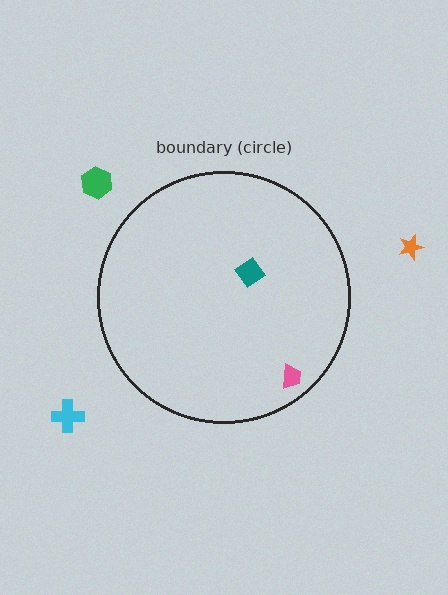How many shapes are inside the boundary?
2 inside, 3 outside.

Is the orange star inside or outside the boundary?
Outside.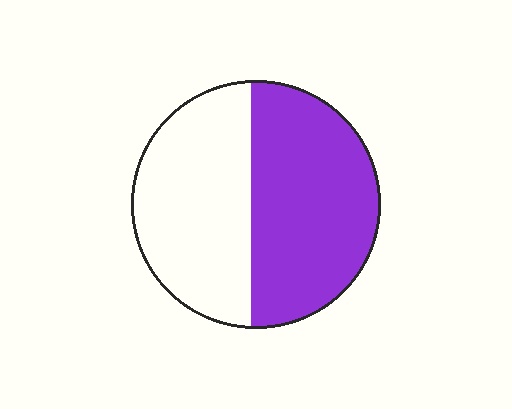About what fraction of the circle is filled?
About one half (1/2).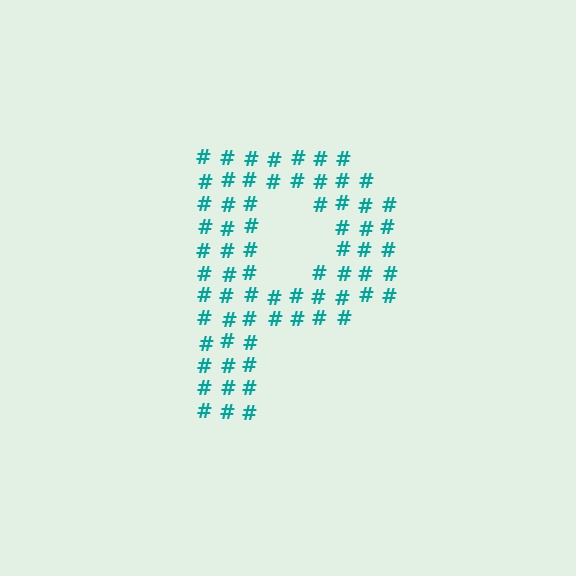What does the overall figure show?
The overall figure shows the letter P.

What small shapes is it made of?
It is made of small hash symbols.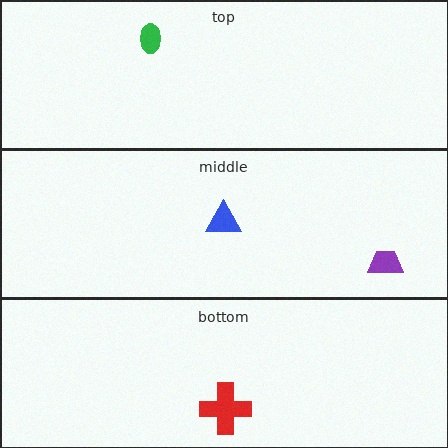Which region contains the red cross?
The bottom region.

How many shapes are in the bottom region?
1.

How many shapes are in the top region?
1.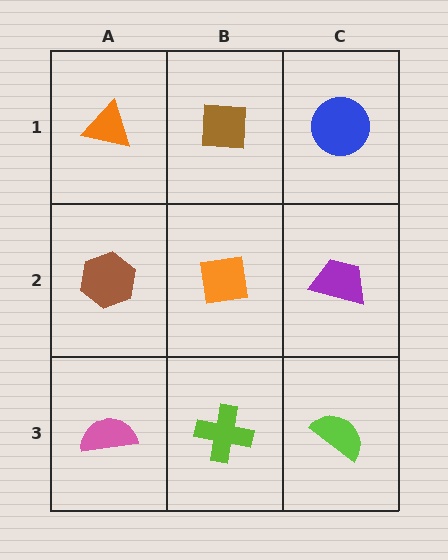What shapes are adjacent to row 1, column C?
A purple trapezoid (row 2, column C), a brown square (row 1, column B).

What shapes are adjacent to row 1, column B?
An orange square (row 2, column B), an orange triangle (row 1, column A), a blue circle (row 1, column C).